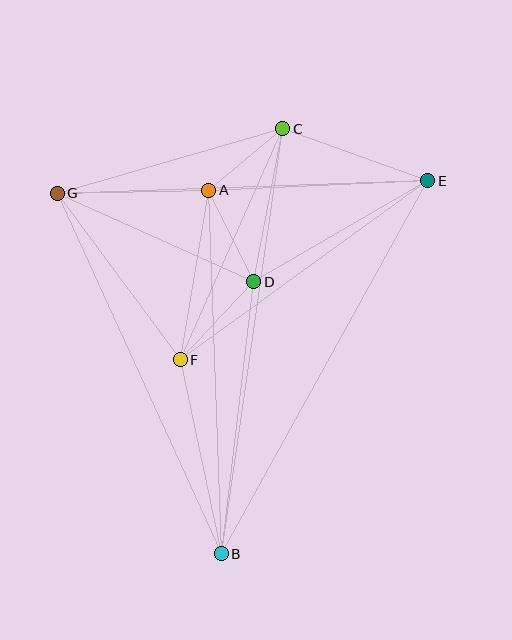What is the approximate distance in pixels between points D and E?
The distance between D and E is approximately 201 pixels.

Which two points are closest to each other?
Points A and C are closest to each other.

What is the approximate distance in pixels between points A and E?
The distance between A and E is approximately 219 pixels.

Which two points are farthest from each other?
Points B and C are farthest from each other.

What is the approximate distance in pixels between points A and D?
The distance between A and D is approximately 102 pixels.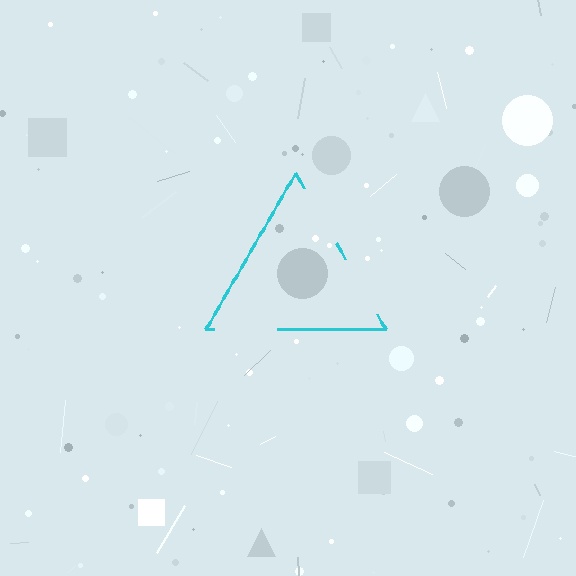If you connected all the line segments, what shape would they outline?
They would outline a triangle.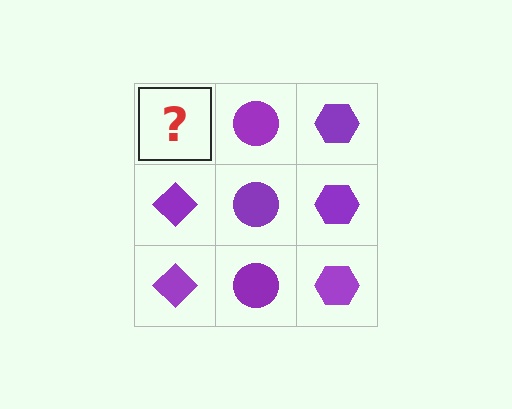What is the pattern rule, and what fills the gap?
The rule is that each column has a consistent shape. The gap should be filled with a purple diamond.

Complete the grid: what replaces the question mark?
The question mark should be replaced with a purple diamond.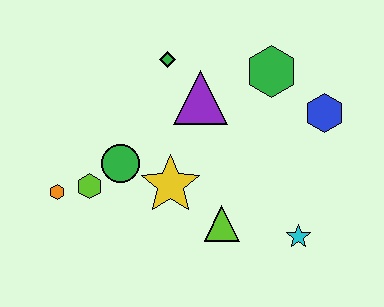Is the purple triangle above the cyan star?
Yes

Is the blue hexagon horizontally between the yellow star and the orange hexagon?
No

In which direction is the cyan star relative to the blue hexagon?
The cyan star is below the blue hexagon.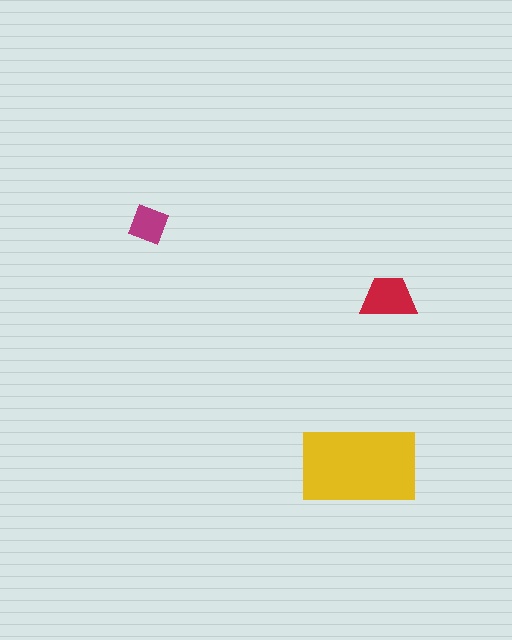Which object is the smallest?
The magenta diamond.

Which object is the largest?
The yellow rectangle.